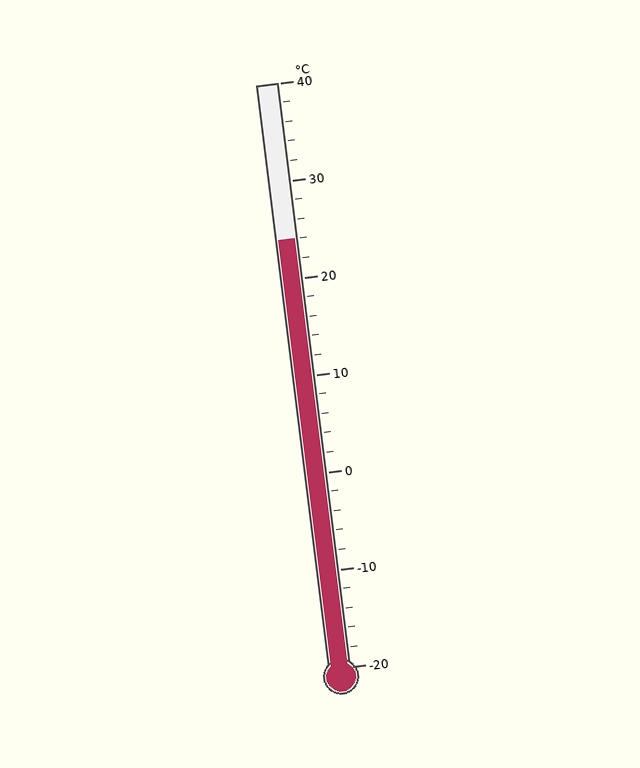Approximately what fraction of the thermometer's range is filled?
The thermometer is filled to approximately 75% of its range.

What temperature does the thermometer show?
The thermometer shows approximately 24°C.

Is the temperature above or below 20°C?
The temperature is above 20°C.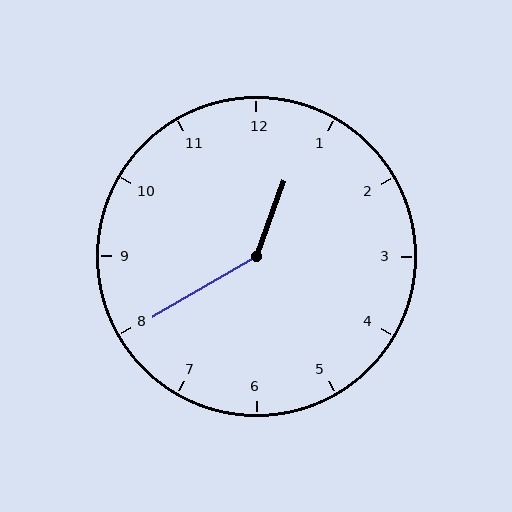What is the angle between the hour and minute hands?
Approximately 140 degrees.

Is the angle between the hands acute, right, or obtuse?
It is obtuse.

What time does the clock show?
12:40.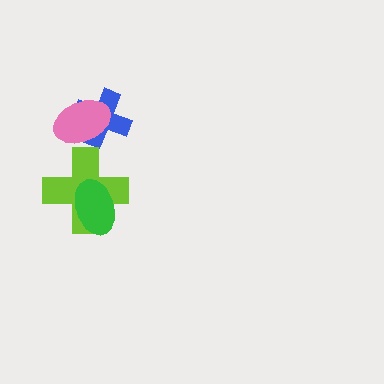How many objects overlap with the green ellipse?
1 object overlaps with the green ellipse.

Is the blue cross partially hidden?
Yes, it is partially covered by another shape.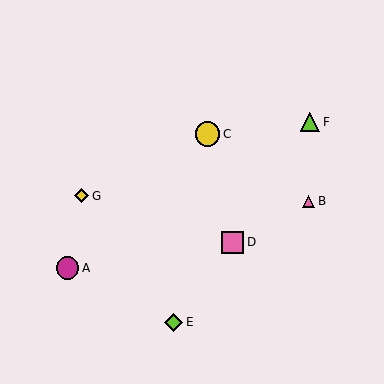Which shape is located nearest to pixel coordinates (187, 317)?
The lime diamond (labeled E) at (173, 322) is nearest to that location.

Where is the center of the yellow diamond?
The center of the yellow diamond is at (82, 196).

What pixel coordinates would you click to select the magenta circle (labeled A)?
Click at (68, 268) to select the magenta circle A.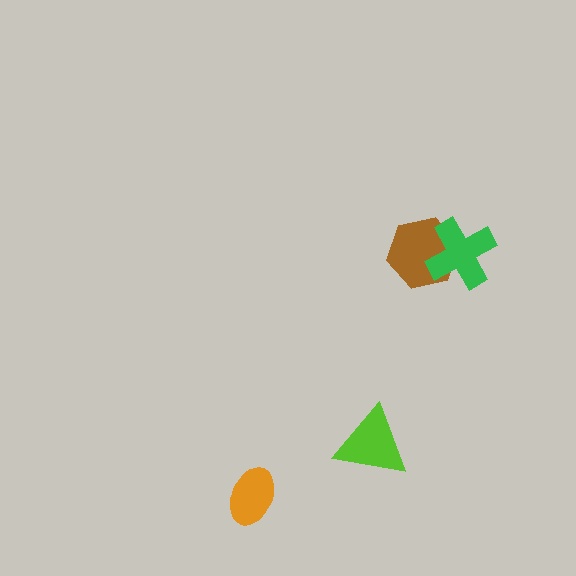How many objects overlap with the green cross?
1 object overlaps with the green cross.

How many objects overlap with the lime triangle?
0 objects overlap with the lime triangle.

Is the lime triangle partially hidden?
No, no other shape covers it.